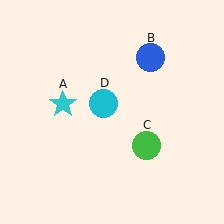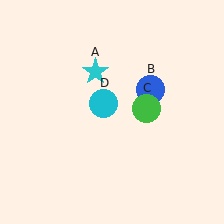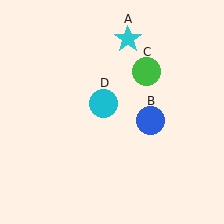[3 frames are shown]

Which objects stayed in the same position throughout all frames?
Cyan circle (object D) remained stationary.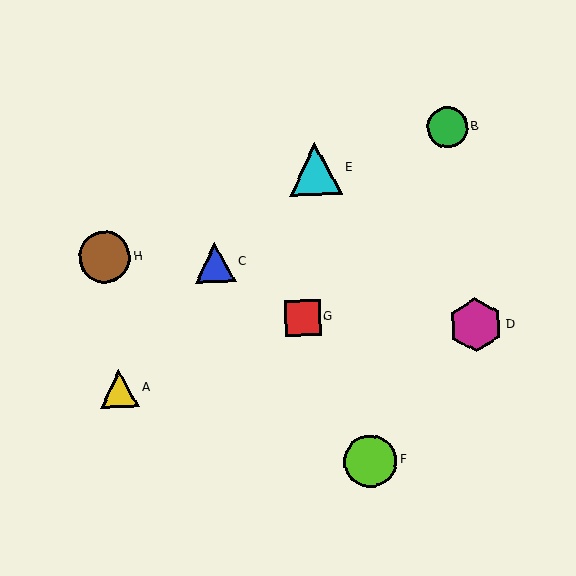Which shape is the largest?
The magenta hexagon (labeled D) is the largest.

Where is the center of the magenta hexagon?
The center of the magenta hexagon is at (475, 325).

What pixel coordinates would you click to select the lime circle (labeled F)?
Click at (370, 461) to select the lime circle F.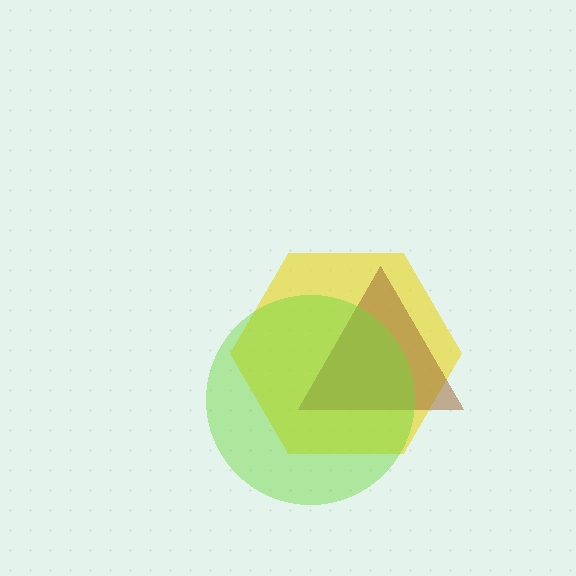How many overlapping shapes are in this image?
There are 3 overlapping shapes in the image.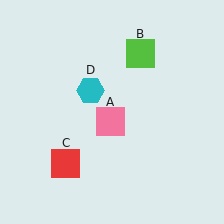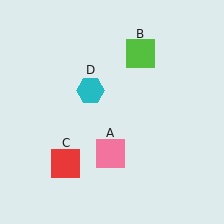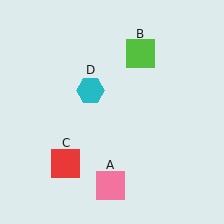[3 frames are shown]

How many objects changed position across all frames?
1 object changed position: pink square (object A).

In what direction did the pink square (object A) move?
The pink square (object A) moved down.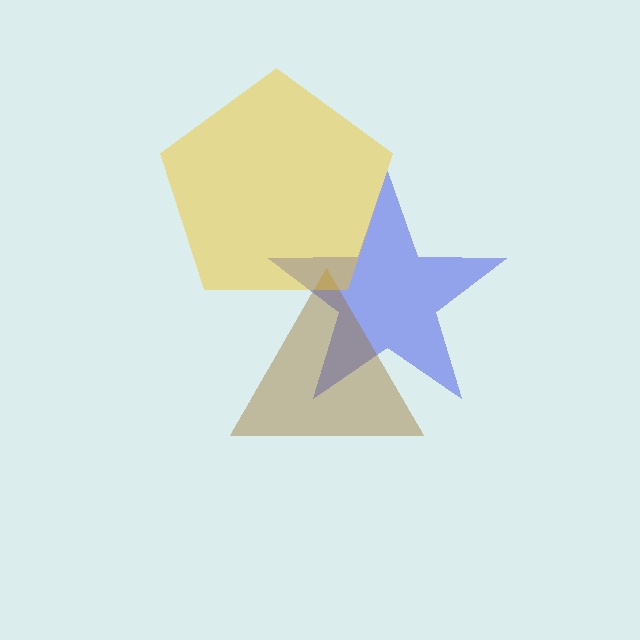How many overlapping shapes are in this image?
There are 3 overlapping shapes in the image.